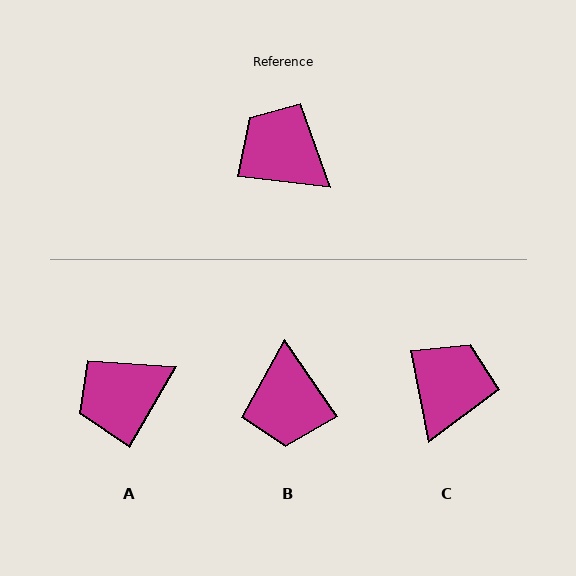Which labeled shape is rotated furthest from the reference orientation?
B, about 131 degrees away.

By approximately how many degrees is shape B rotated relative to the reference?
Approximately 131 degrees counter-clockwise.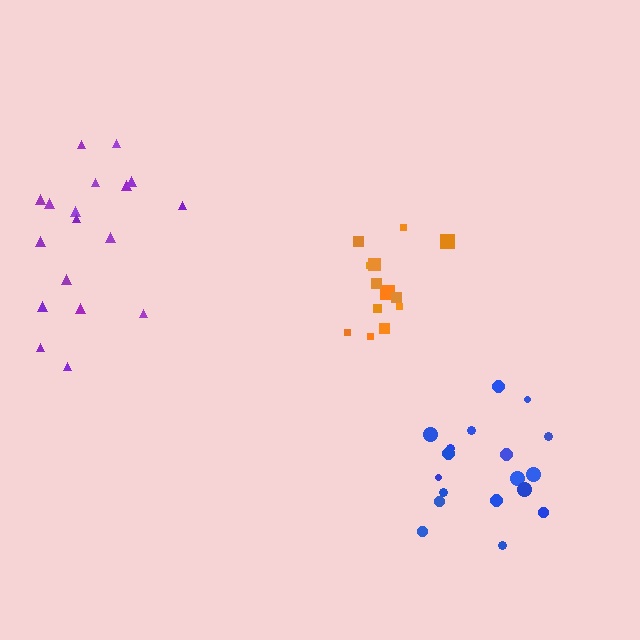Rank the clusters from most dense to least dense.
orange, blue, purple.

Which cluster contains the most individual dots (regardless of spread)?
Blue (19).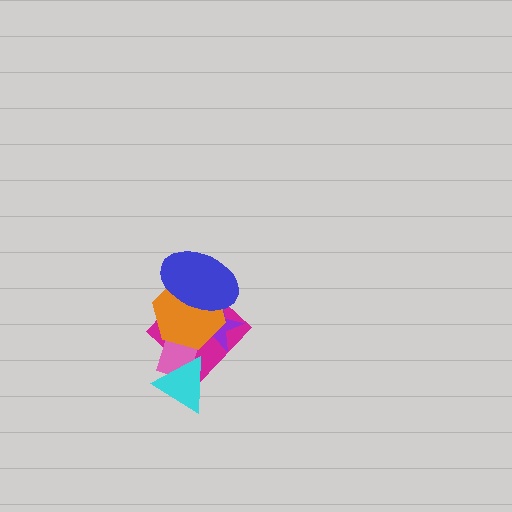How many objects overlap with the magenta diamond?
5 objects overlap with the magenta diamond.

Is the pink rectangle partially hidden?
Yes, it is partially covered by another shape.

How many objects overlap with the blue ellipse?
3 objects overlap with the blue ellipse.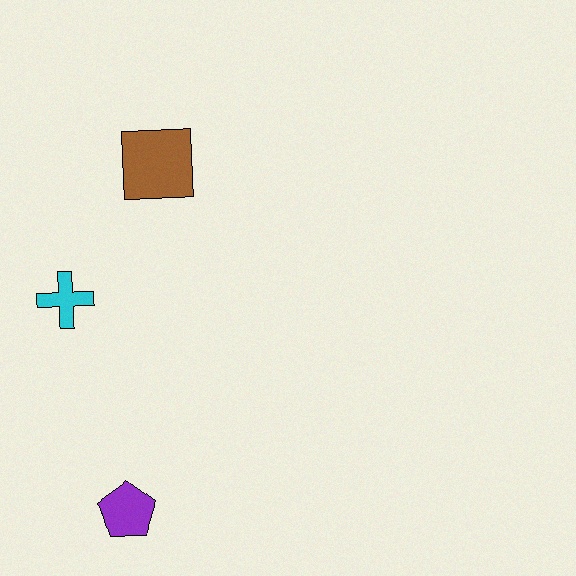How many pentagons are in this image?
There is 1 pentagon.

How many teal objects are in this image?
There are no teal objects.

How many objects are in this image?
There are 3 objects.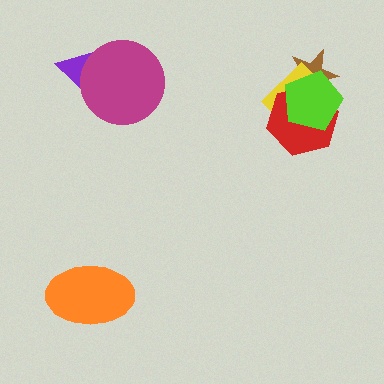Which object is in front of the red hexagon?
The lime pentagon is in front of the red hexagon.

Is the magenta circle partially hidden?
No, no other shape covers it.